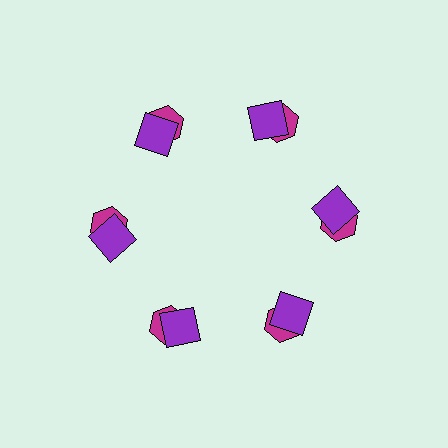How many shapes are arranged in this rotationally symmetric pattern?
There are 12 shapes, arranged in 6 groups of 2.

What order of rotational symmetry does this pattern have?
This pattern has 6-fold rotational symmetry.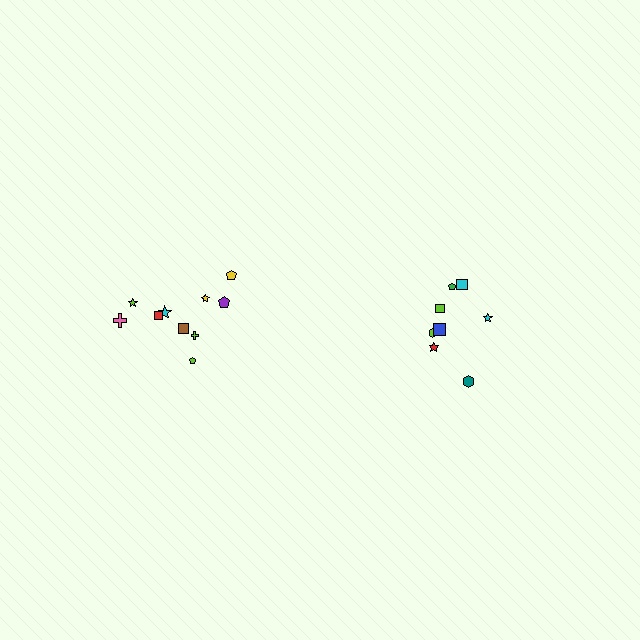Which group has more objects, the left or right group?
The left group.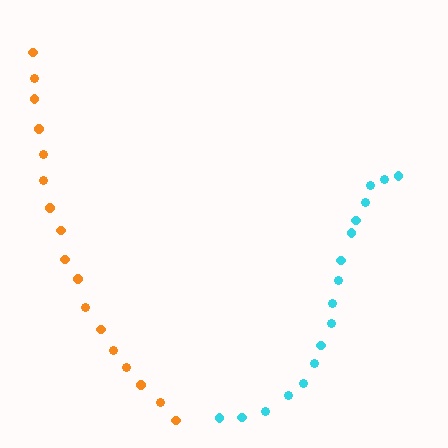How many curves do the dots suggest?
There are 2 distinct paths.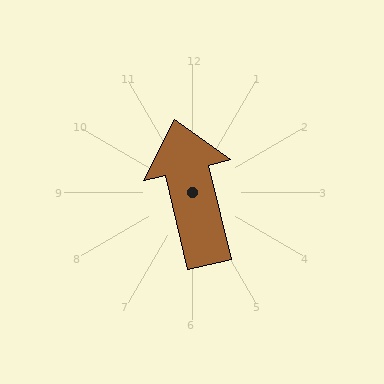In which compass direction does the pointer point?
North.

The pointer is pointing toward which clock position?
Roughly 12 o'clock.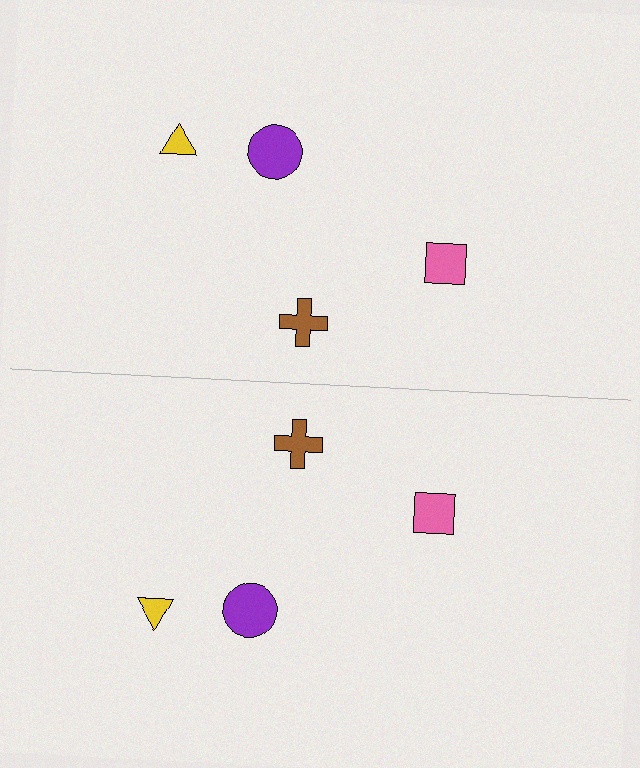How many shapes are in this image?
There are 8 shapes in this image.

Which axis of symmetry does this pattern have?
The pattern has a horizontal axis of symmetry running through the center of the image.